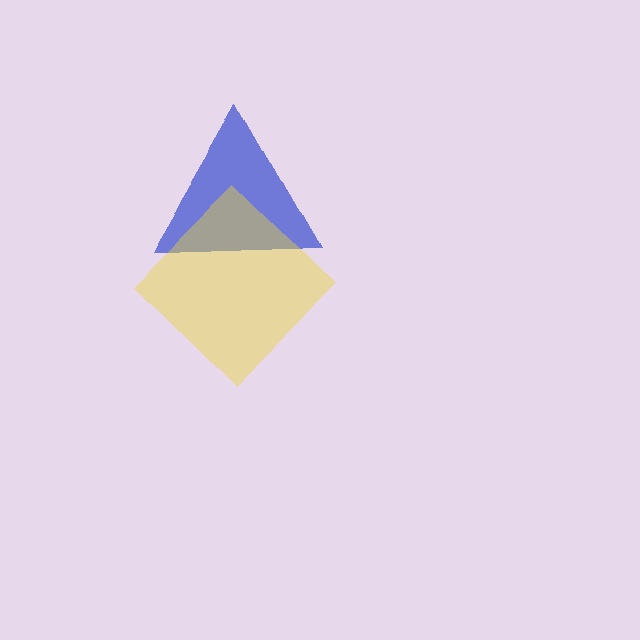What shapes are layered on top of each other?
The layered shapes are: a blue triangle, a yellow diamond.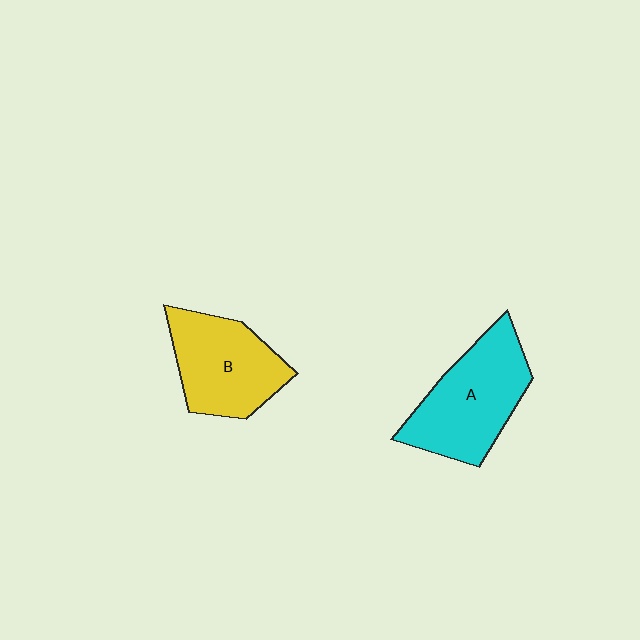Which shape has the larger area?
Shape A (cyan).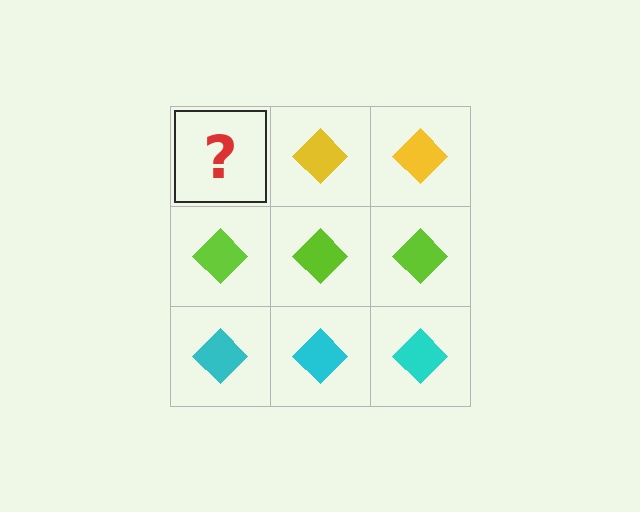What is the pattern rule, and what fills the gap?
The rule is that each row has a consistent color. The gap should be filled with a yellow diamond.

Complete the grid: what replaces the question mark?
The question mark should be replaced with a yellow diamond.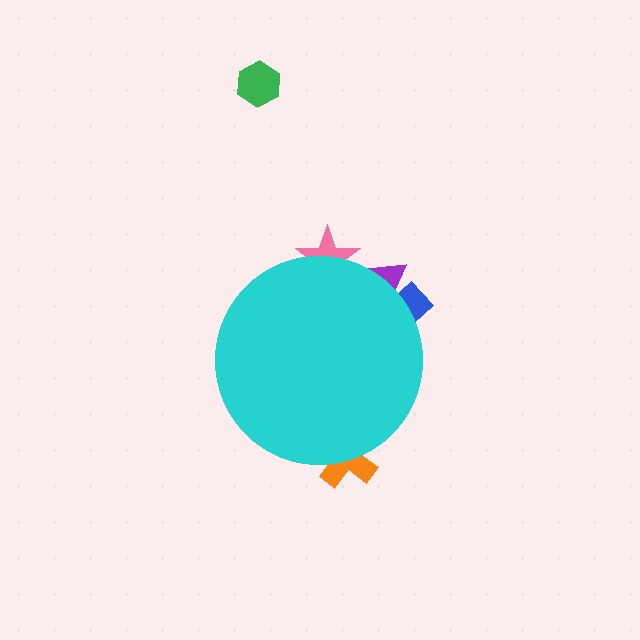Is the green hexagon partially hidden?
No, the green hexagon is fully visible.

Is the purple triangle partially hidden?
Yes, the purple triangle is partially hidden behind the cyan circle.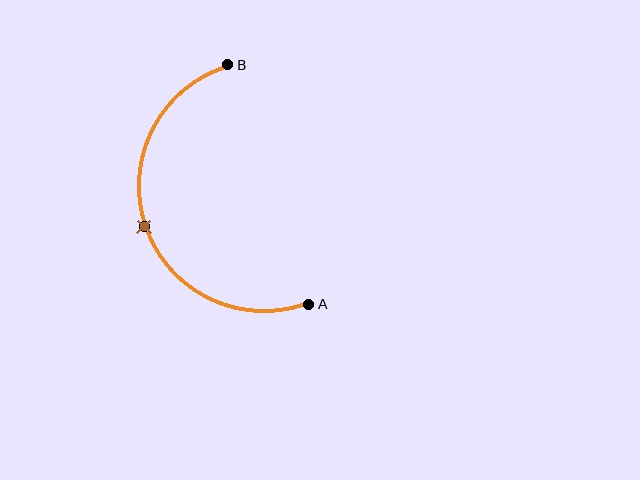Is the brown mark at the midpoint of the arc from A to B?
Yes. The brown mark lies on the arc at equal arc-length from both A and B — it is the arc midpoint.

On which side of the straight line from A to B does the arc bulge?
The arc bulges to the left of the straight line connecting A and B.